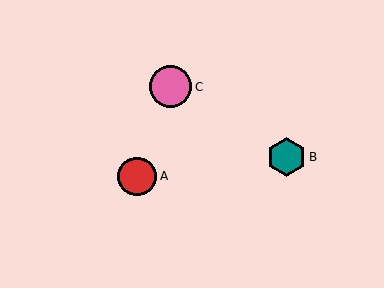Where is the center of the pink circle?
The center of the pink circle is at (171, 87).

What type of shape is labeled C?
Shape C is a pink circle.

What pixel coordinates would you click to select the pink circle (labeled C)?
Click at (171, 87) to select the pink circle C.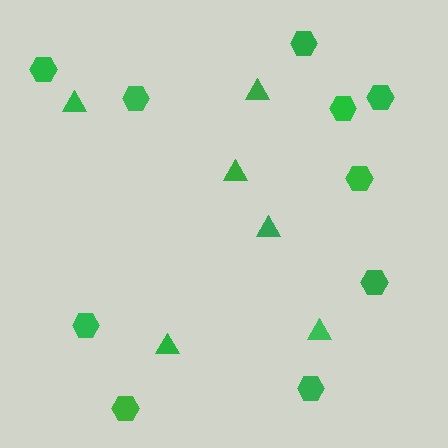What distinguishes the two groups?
There are 2 groups: one group of triangles (6) and one group of hexagons (10).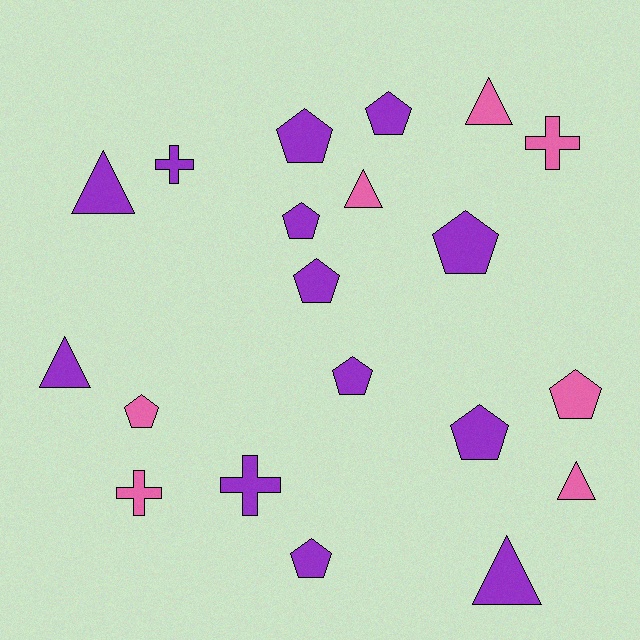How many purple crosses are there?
There are 2 purple crosses.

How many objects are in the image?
There are 20 objects.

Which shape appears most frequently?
Pentagon, with 10 objects.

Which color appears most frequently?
Purple, with 13 objects.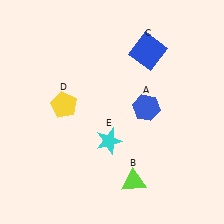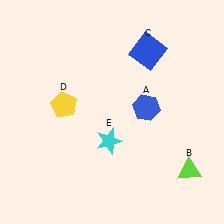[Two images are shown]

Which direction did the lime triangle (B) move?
The lime triangle (B) moved right.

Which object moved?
The lime triangle (B) moved right.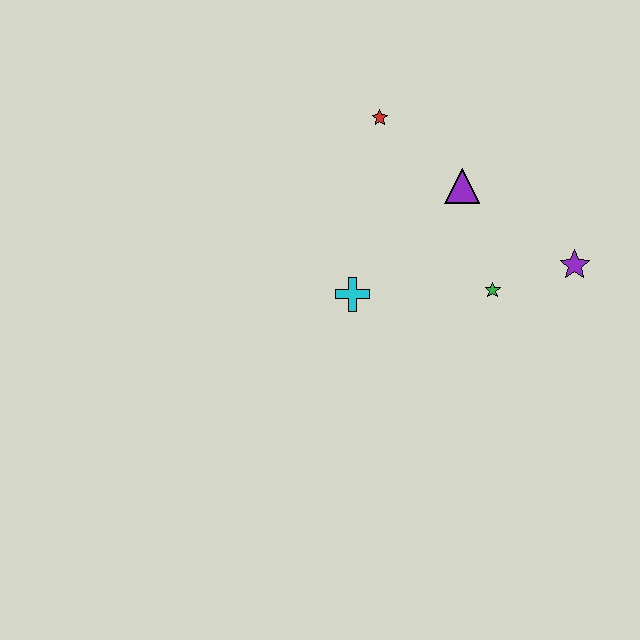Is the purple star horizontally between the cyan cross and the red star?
No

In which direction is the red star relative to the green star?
The red star is above the green star.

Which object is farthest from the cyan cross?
The purple star is farthest from the cyan cross.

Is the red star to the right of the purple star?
No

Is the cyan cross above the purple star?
No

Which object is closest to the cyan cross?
The green star is closest to the cyan cross.